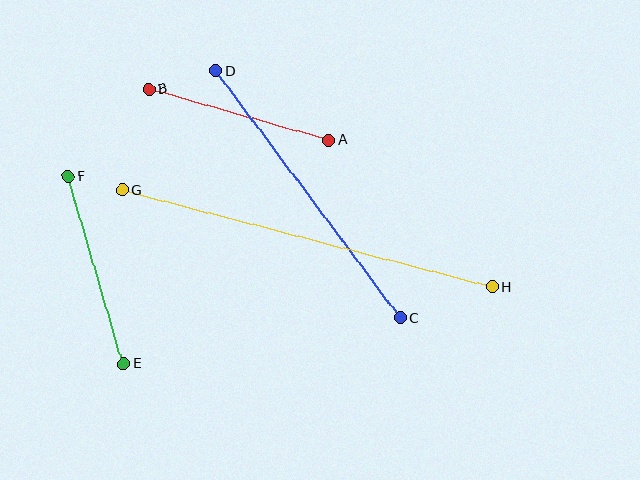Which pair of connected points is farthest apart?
Points G and H are farthest apart.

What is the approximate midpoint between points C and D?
The midpoint is at approximately (308, 195) pixels.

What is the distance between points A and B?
The distance is approximately 187 pixels.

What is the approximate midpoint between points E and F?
The midpoint is at approximately (96, 270) pixels.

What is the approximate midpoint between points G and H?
The midpoint is at approximately (307, 239) pixels.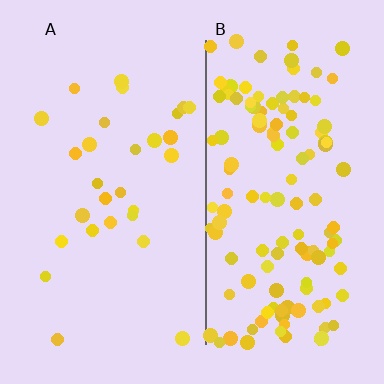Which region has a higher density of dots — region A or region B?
B (the right).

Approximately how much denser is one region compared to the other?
Approximately 4.6× — region B over region A.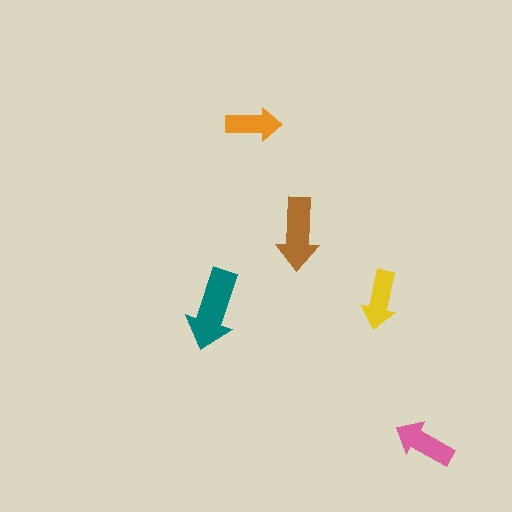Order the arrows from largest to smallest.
the teal one, the brown one, the pink one, the yellow one, the orange one.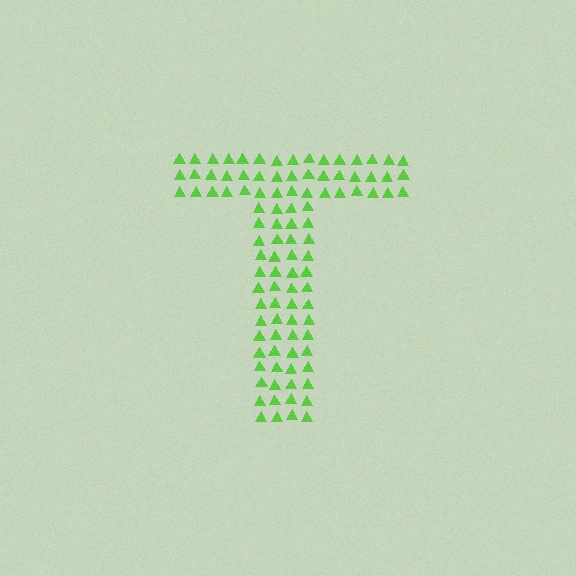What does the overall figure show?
The overall figure shows the letter T.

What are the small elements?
The small elements are triangles.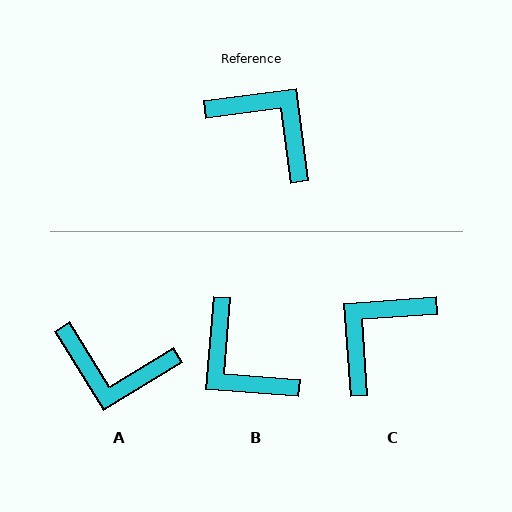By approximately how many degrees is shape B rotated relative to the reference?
Approximately 168 degrees counter-clockwise.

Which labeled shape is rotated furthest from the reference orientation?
B, about 168 degrees away.